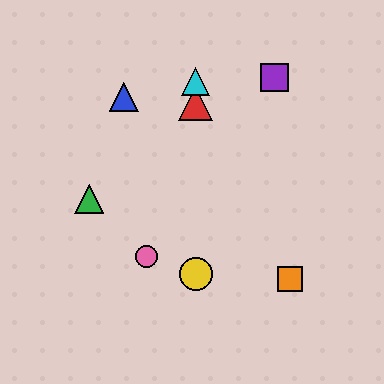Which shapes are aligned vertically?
The red triangle, the yellow circle, the cyan triangle are aligned vertically.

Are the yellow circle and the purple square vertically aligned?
No, the yellow circle is at x≈196 and the purple square is at x≈274.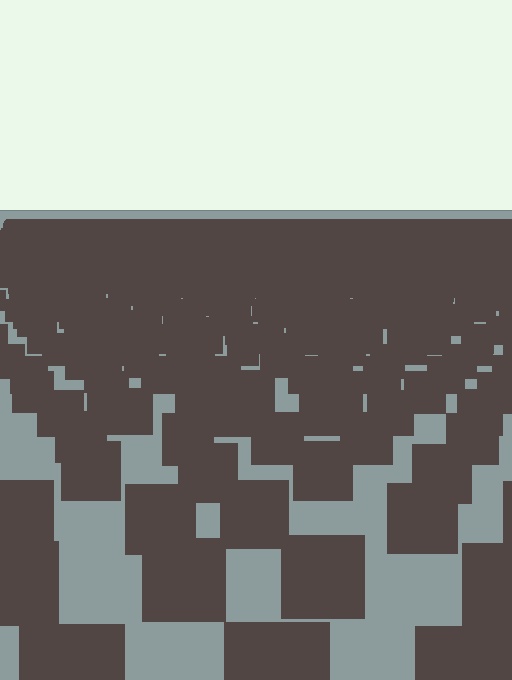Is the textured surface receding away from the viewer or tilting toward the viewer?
The surface is receding away from the viewer. Texture elements get smaller and denser toward the top.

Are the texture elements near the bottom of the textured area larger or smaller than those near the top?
Larger. Near the bottom, elements are closer to the viewer and appear at a bigger on-screen size.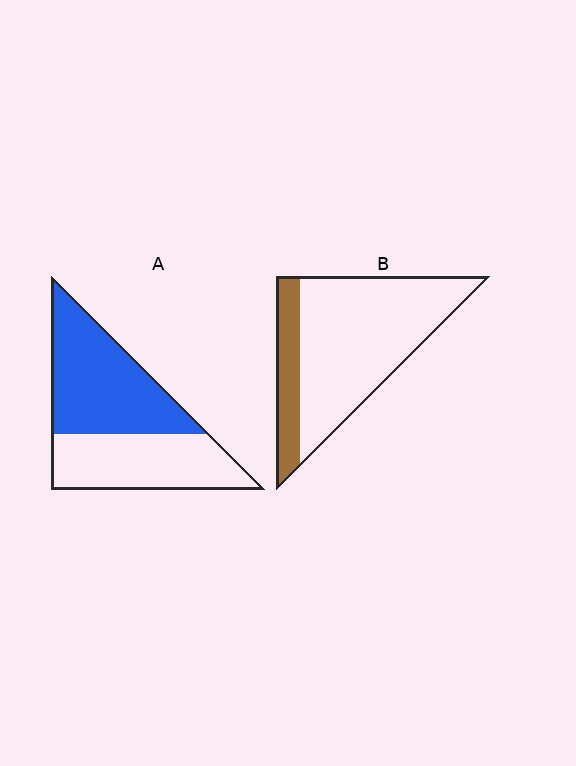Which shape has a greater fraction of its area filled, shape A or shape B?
Shape A.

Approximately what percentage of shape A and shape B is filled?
A is approximately 55% and B is approximately 20%.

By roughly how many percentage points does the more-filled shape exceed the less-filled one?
By roughly 35 percentage points (A over B).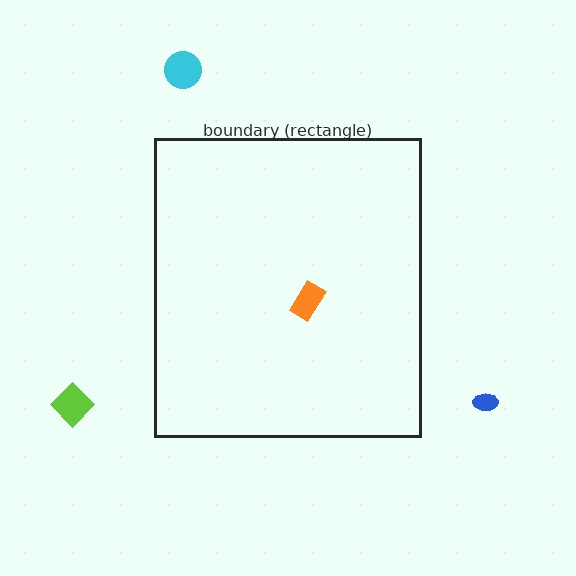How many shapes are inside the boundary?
1 inside, 3 outside.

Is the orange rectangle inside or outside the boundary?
Inside.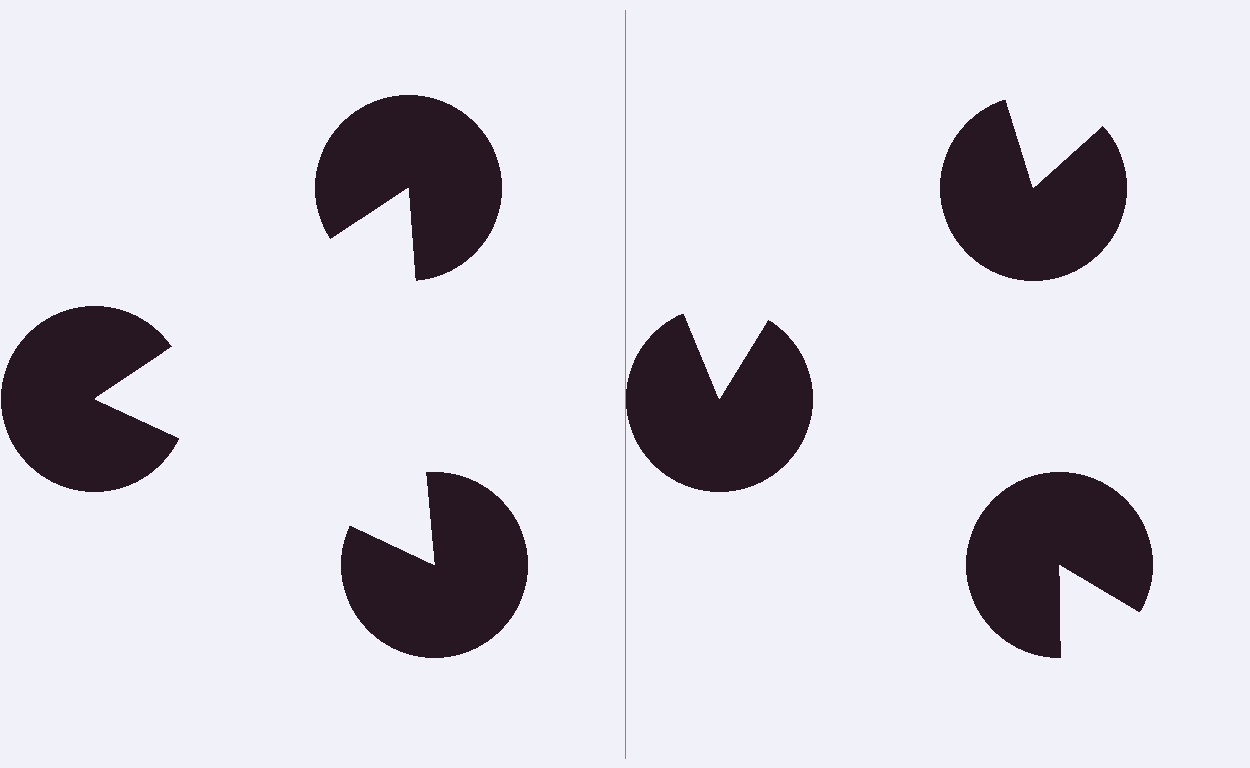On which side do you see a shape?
An illusory triangle appears on the left side. On the right side the wedge cuts are rotated, so no coherent shape forms.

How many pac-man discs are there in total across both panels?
6 — 3 on each side.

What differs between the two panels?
The pac-man discs are positioned identically on both sides; only the wedge orientations differ. On the left they align to a triangle; on the right they are misaligned.